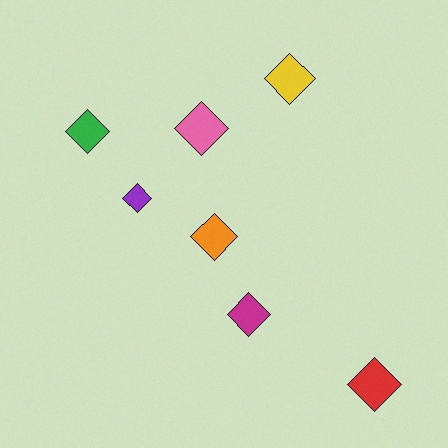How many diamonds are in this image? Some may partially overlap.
There are 7 diamonds.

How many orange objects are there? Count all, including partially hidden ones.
There is 1 orange object.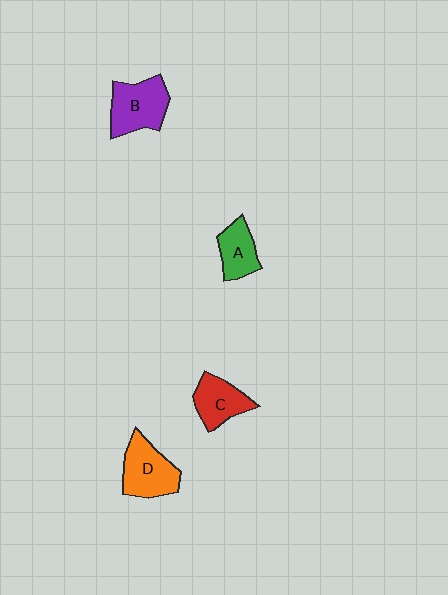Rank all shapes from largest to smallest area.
From largest to smallest: B (purple), D (orange), C (red), A (green).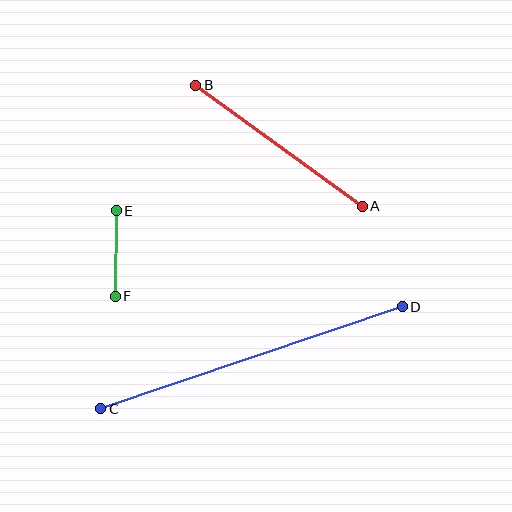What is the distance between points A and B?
The distance is approximately 206 pixels.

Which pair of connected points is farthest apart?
Points C and D are farthest apart.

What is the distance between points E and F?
The distance is approximately 85 pixels.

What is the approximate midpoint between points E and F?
The midpoint is at approximately (116, 253) pixels.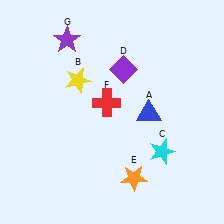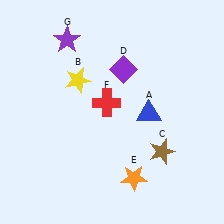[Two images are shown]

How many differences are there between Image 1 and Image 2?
There is 1 difference between the two images.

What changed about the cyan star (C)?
In Image 1, C is cyan. In Image 2, it changed to brown.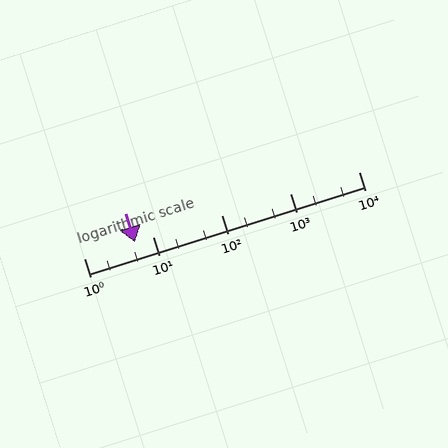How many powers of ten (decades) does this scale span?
The scale spans 4 decades, from 1 to 10000.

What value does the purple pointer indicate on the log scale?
The pointer indicates approximately 5.5.